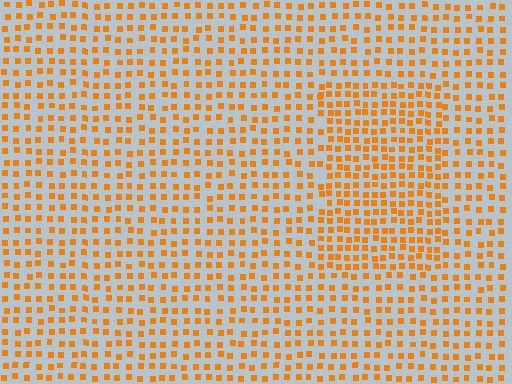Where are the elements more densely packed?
The elements are more densely packed inside the rectangle boundary.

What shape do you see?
I see a rectangle.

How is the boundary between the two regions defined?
The boundary is defined by a change in element density (approximately 1.6x ratio). All elements are the same color, size, and shape.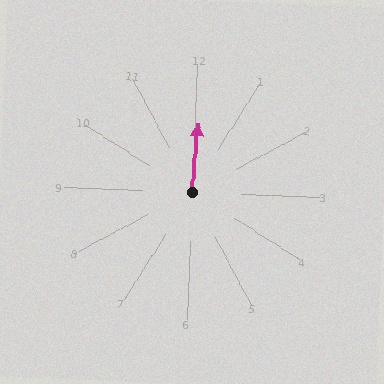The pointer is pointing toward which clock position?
Roughly 12 o'clock.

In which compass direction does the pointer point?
North.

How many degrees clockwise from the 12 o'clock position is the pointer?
Approximately 3 degrees.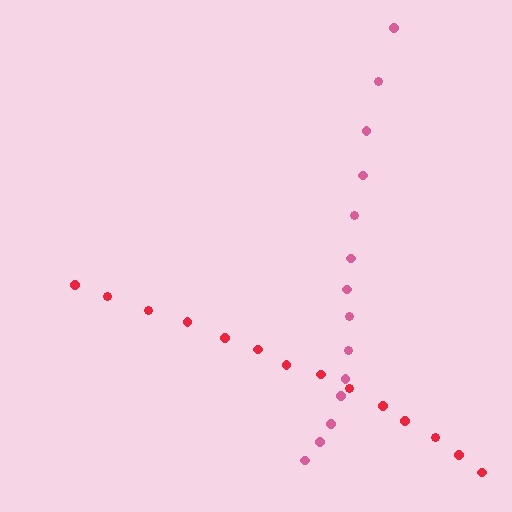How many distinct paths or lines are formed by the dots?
There are 2 distinct paths.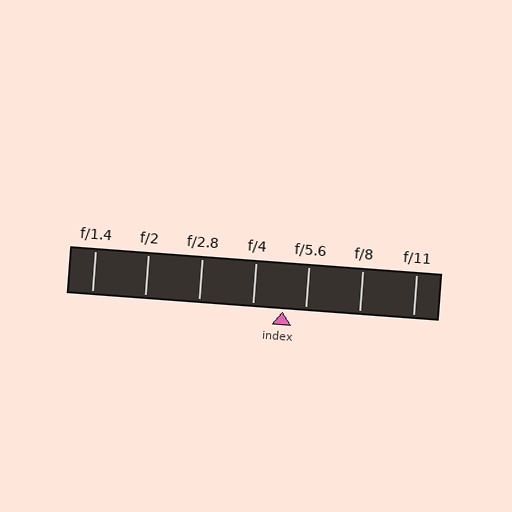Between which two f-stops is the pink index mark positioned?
The index mark is between f/4 and f/5.6.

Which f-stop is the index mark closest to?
The index mark is closest to f/5.6.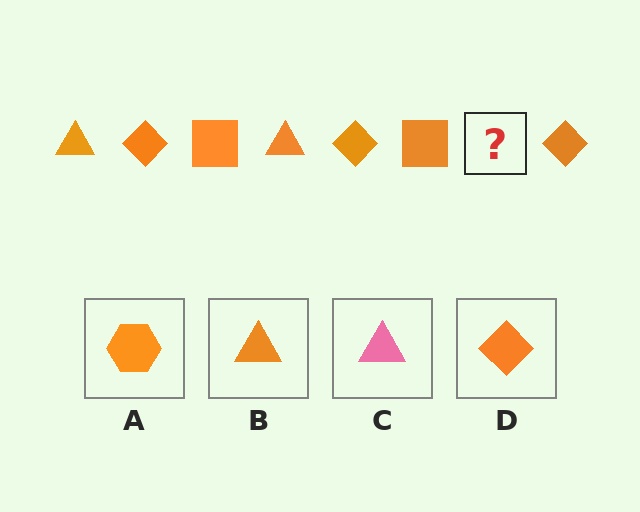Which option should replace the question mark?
Option B.